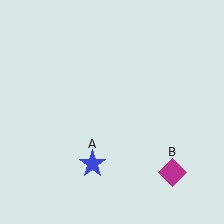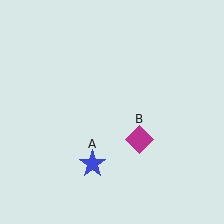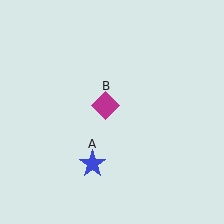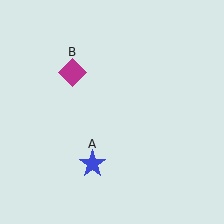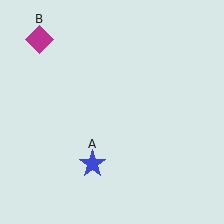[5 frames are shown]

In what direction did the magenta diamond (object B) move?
The magenta diamond (object B) moved up and to the left.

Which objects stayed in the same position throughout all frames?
Blue star (object A) remained stationary.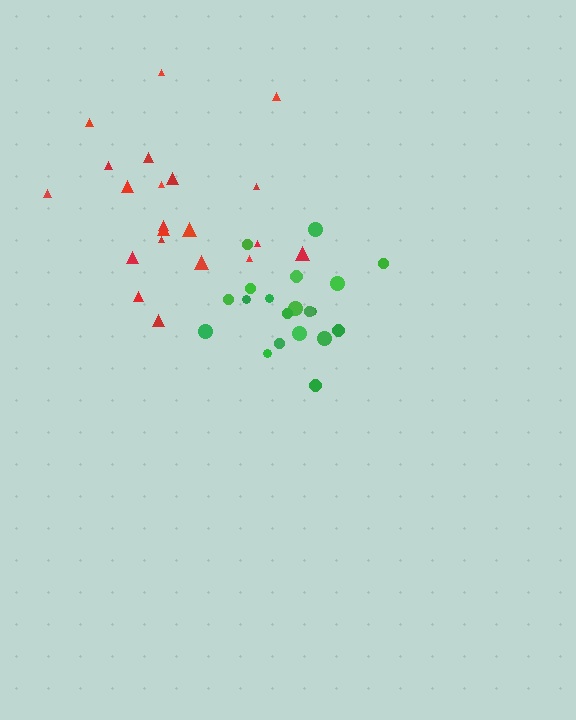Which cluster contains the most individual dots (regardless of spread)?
Red (21).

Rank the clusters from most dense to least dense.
green, red.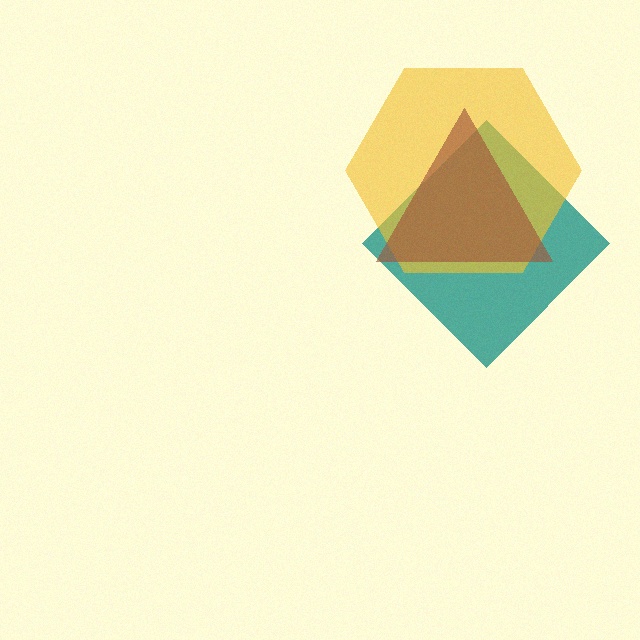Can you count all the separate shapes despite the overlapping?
Yes, there are 3 separate shapes.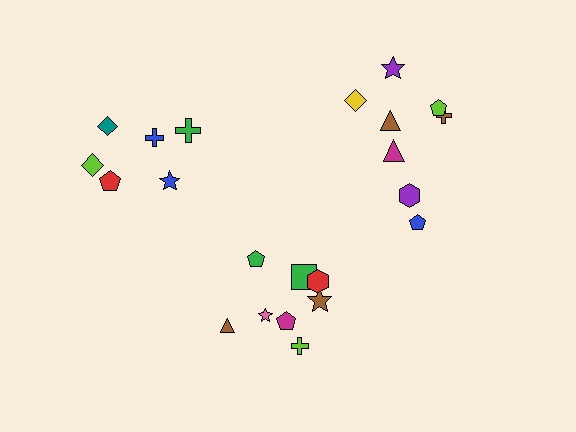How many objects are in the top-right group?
There are 8 objects.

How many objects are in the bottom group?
There are 8 objects.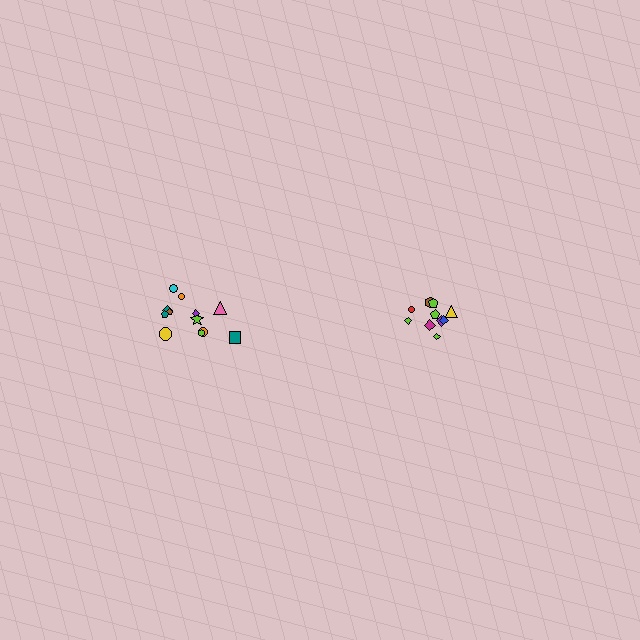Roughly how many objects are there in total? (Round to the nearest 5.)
Roughly 20 objects in total.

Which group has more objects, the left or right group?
The left group.